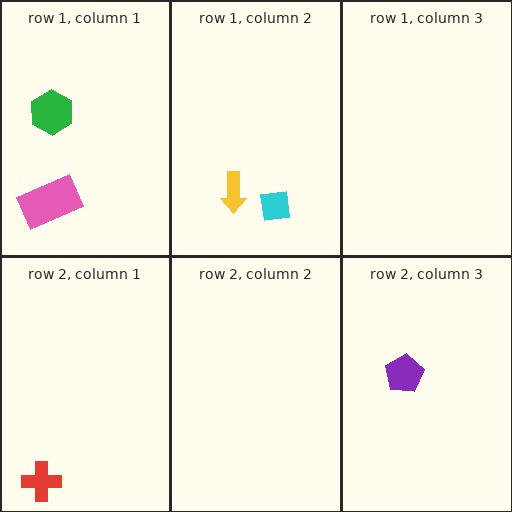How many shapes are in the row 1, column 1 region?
2.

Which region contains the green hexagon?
The row 1, column 1 region.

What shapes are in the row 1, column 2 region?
The cyan square, the yellow arrow.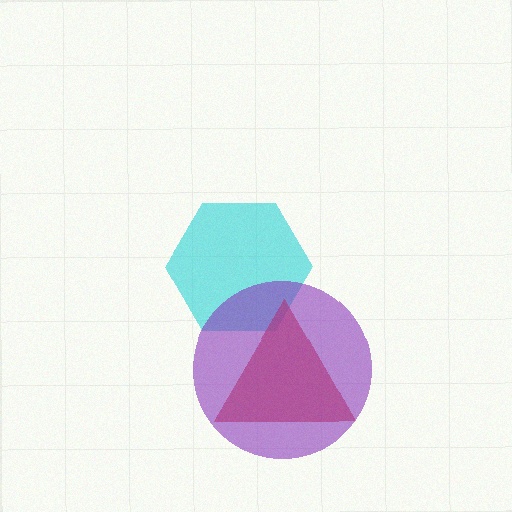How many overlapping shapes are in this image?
There are 3 overlapping shapes in the image.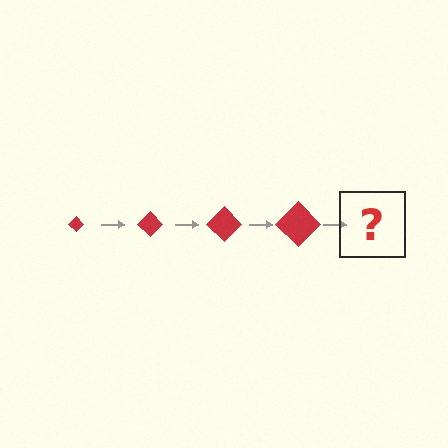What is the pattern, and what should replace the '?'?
The pattern is that the diamond gets progressively larger each step. The '?' should be a red diamond, larger than the previous one.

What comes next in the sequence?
The next element should be a red diamond, larger than the previous one.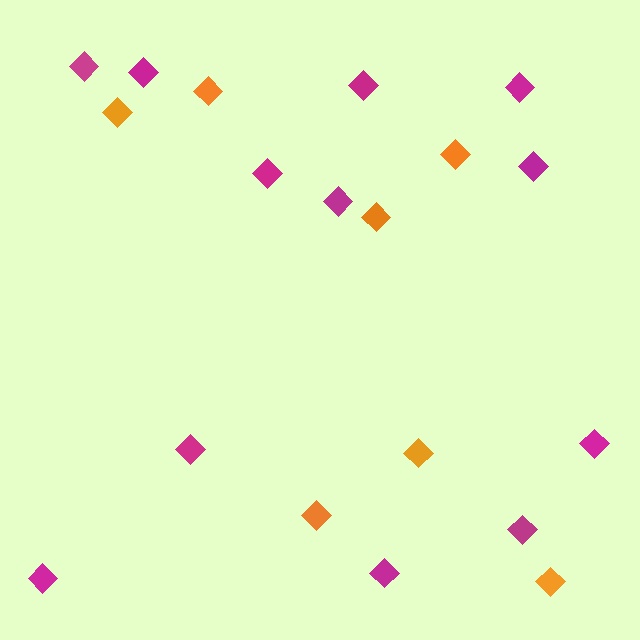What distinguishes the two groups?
There are 2 groups: one group of orange diamonds (7) and one group of magenta diamonds (12).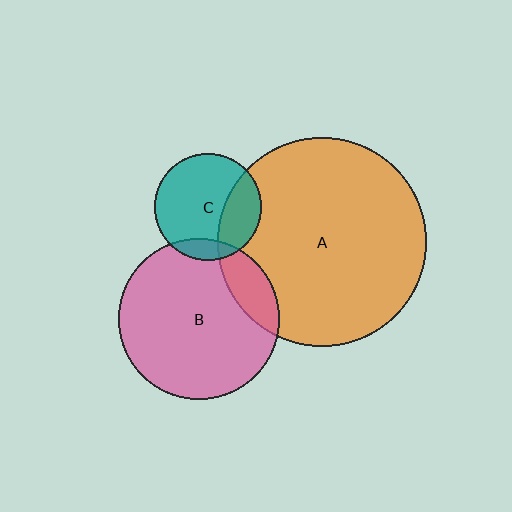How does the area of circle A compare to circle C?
Approximately 3.9 times.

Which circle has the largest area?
Circle A (orange).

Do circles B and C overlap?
Yes.